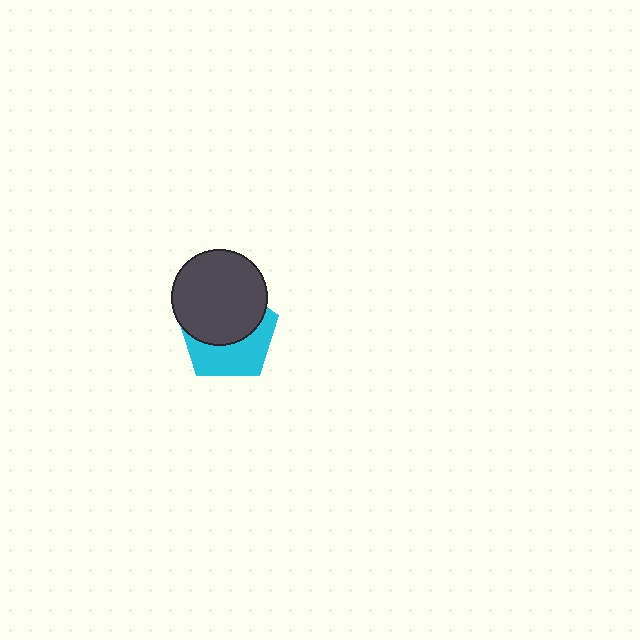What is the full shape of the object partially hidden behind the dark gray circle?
The partially hidden object is a cyan pentagon.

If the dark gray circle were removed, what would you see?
You would see the complete cyan pentagon.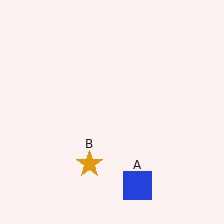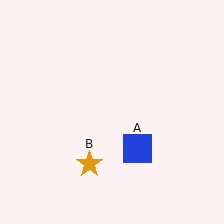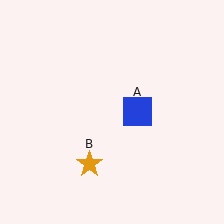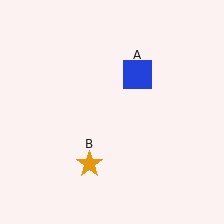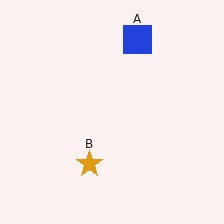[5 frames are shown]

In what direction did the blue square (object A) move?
The blue square (object A) moved up.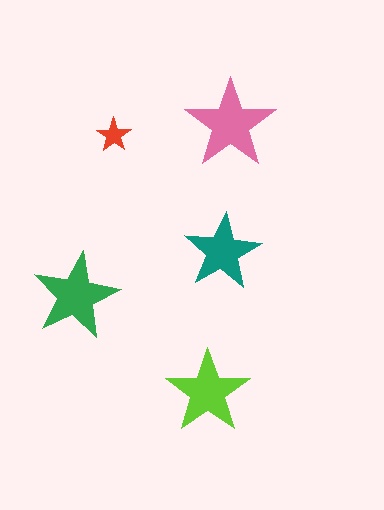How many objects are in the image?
There are 5 objects in the image.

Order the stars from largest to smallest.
the pink one, the green one, the lime one, the teal one, the red one.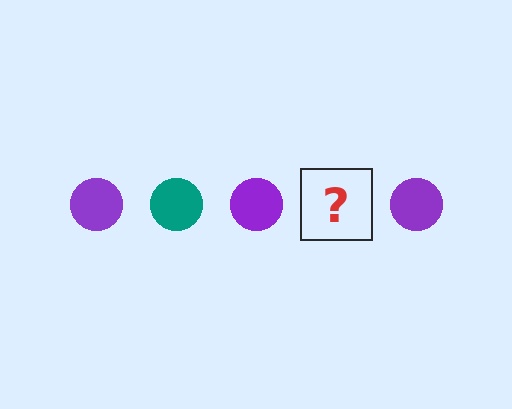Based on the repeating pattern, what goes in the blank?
The blank should be a teal circle.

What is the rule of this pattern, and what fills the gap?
The rule is that the pattern cycles through purple, teal circles. The gap should be filled with a teal circle.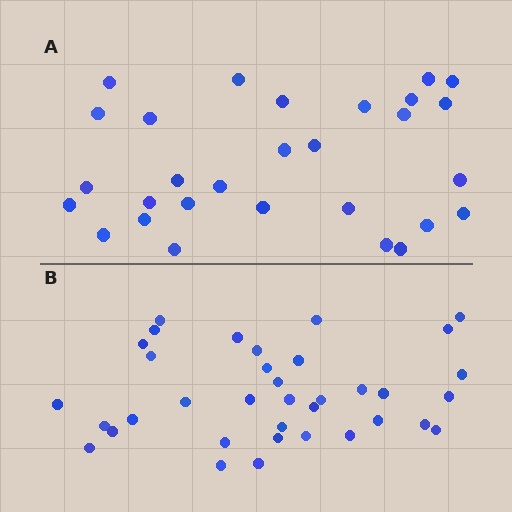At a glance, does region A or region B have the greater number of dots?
Region B (the bottom region) has more dots.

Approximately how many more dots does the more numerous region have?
Region B has roughly 8 or so more dots than region A.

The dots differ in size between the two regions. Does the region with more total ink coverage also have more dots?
No. Region A has more total ink coverage because its dots are larger, but region B actually contains more individual dots. Total area can be misleading — the number of items is what matters here.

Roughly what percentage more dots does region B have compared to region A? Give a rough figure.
About 25% more.